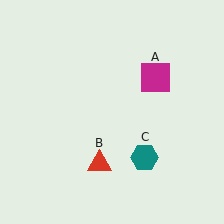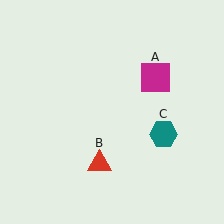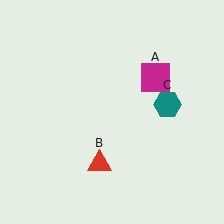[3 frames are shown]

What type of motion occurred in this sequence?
The teal hexagon (object C) rotated counterclockwise around the center of the scene.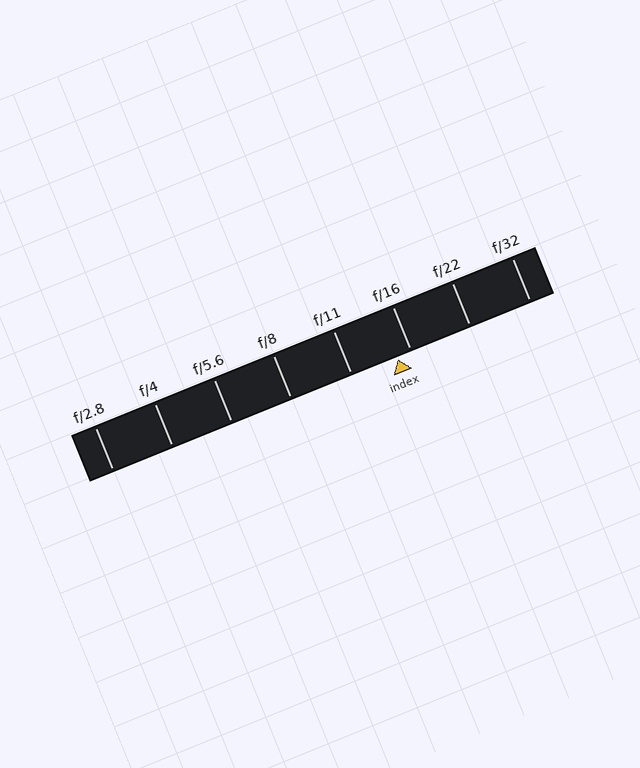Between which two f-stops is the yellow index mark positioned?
The index mark is between f/11 and f/16.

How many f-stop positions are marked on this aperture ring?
There are 8 f-stop positions marked.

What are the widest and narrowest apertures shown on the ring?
The widest aperture shown is f/2.8 and the narrowest is f/32.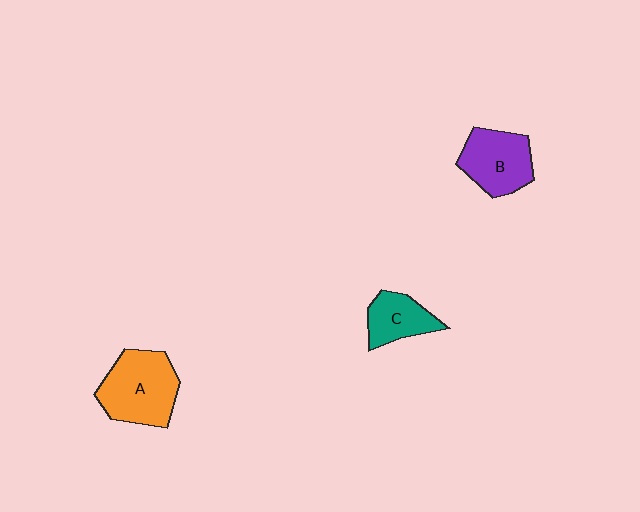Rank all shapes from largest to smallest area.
From largest to smallest: A (orange), B (purple), C (teal).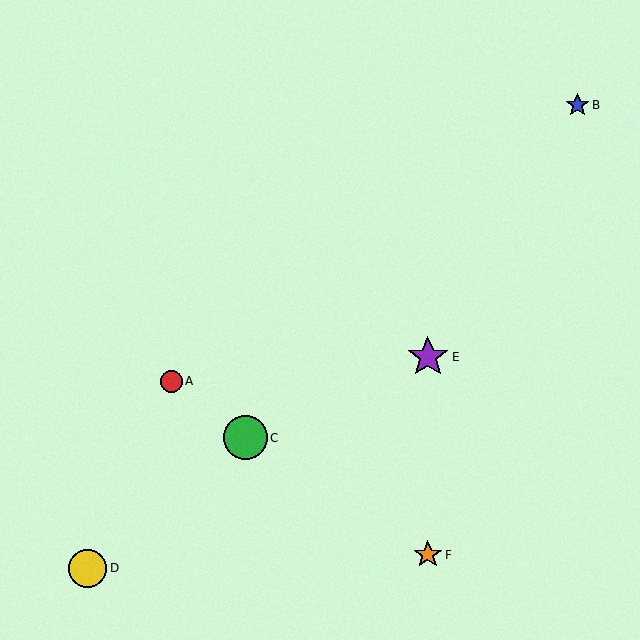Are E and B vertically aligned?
No, E is at x≈428 and B is at x≈577.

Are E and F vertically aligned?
Yes, both are at x≈428.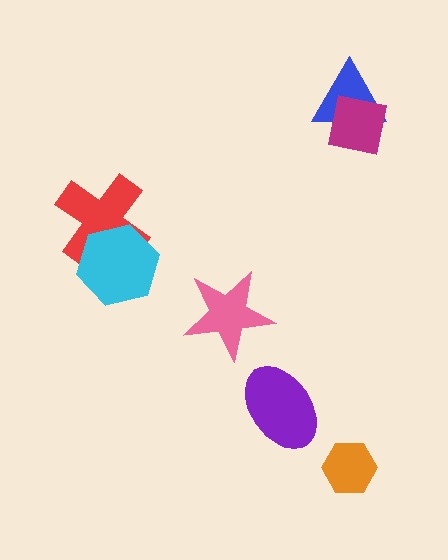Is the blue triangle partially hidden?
Yes, it is partially covered by another shape.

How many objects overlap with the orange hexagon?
0 objects overlap with the orange hexagon.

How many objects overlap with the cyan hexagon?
1 object overlaps with the cyan hexagon.